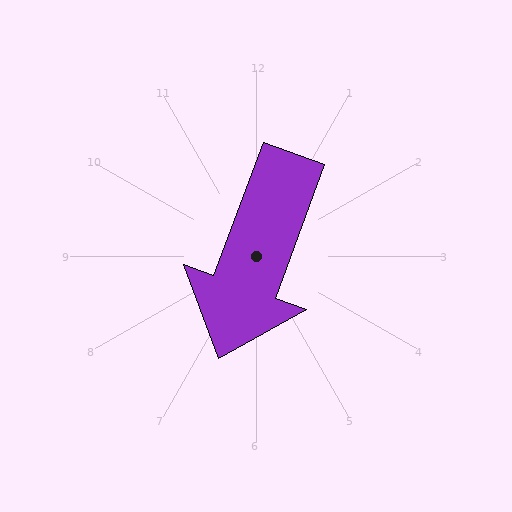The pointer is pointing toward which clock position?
Roughly 7 o'clock.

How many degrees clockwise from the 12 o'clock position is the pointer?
Approximately 200 degrees.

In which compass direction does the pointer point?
South.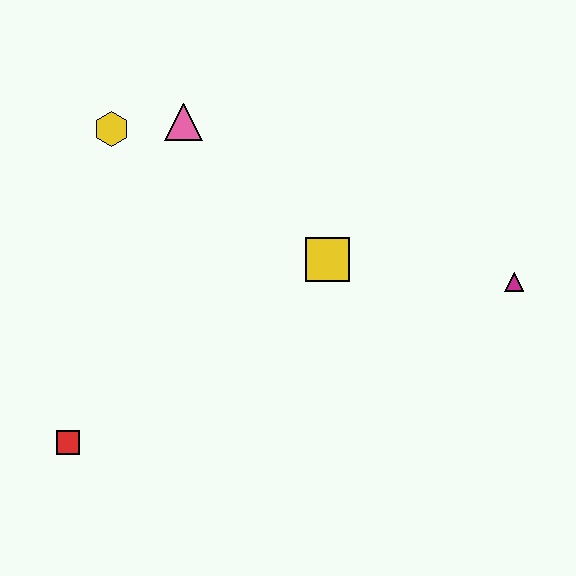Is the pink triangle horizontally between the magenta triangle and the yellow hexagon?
Yes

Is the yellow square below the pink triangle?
Yes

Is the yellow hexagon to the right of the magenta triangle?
No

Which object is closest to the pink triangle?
The yellow hexagon is closest to the pink triangle.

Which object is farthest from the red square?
The magenta triangle is farthest from the red square.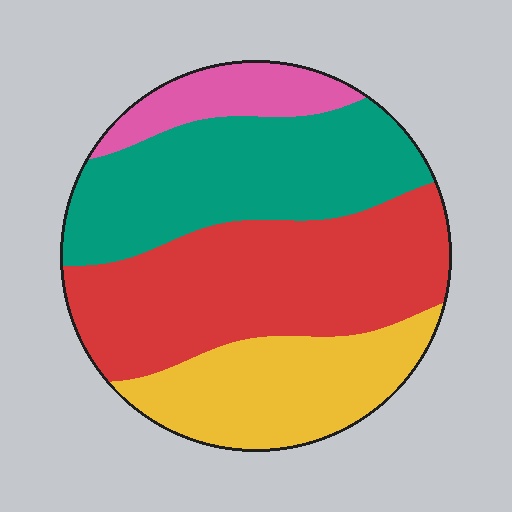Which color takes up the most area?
Red, at roughly 35%.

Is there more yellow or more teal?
Teal.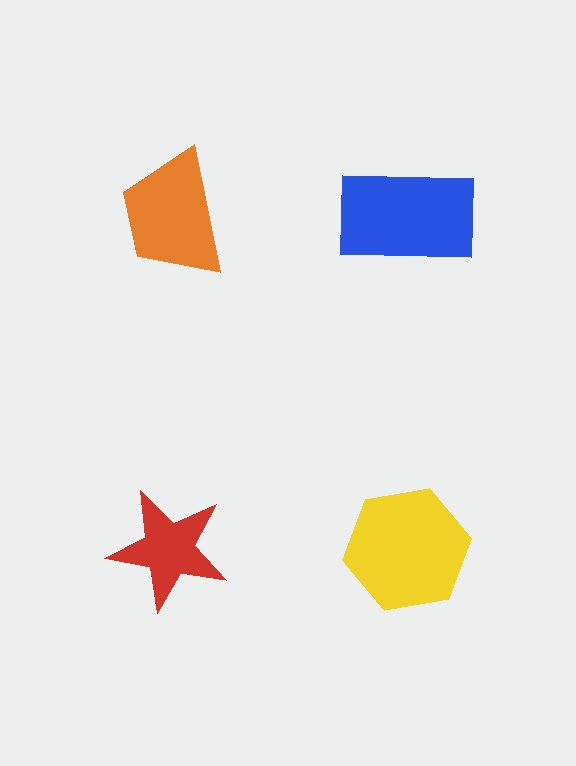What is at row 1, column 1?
An orange trapezoid.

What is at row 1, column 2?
A blue rectangle.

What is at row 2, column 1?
A red star.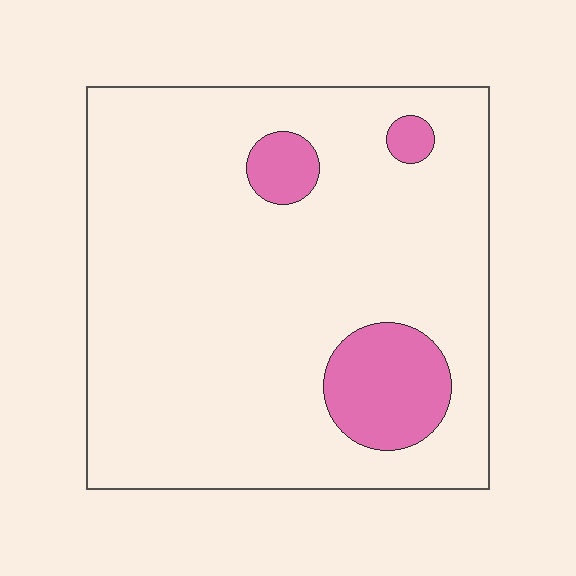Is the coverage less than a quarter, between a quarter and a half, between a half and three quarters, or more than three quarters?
Less than a quarter.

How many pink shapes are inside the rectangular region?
3.